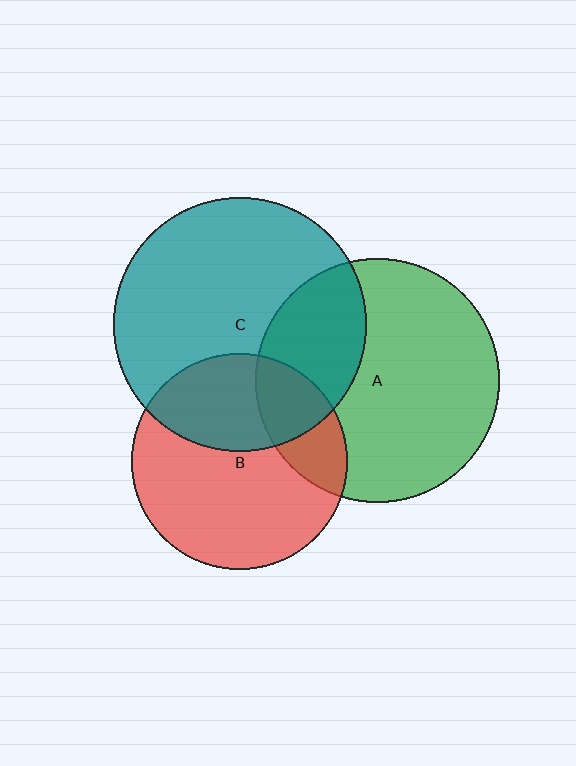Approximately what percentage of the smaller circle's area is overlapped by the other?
Approximately 35%.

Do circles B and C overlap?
Yes.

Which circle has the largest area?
Circle C (teal).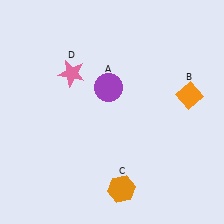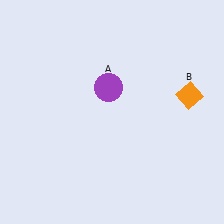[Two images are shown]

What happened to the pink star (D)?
The pink star (D) was removed in Image 2. It was in the top-left area of Image 1.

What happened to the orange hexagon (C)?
The orange hexagon (C) was removed in Image 2. It was in the bottom-right area of Image 1.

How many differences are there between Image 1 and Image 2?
There are 2 differences between the two images.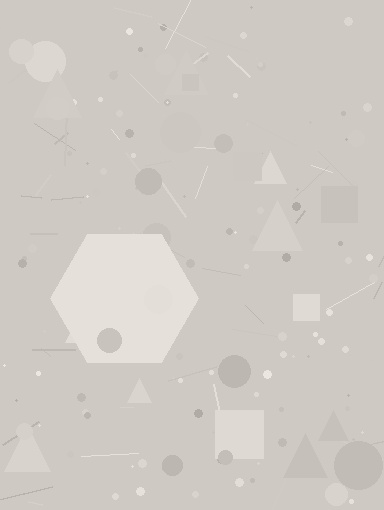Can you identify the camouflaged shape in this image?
The camouflaged shape is a hexagon.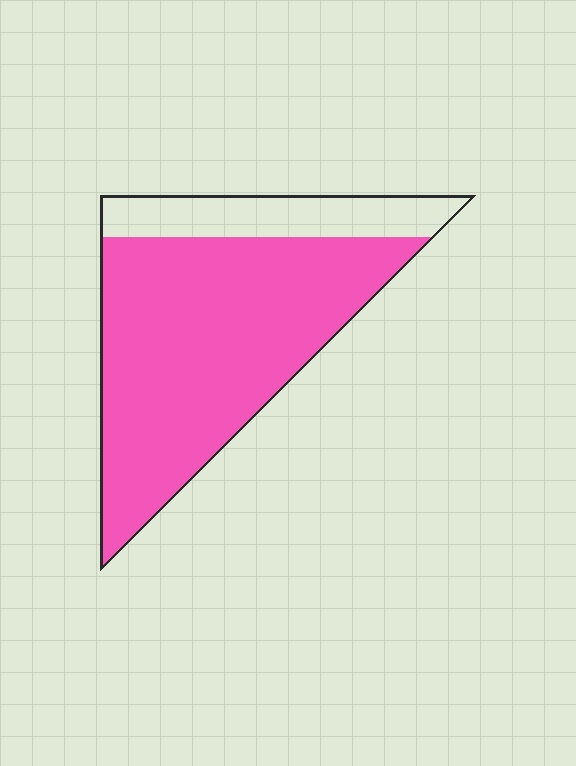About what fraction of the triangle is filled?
About four fifths (4/5).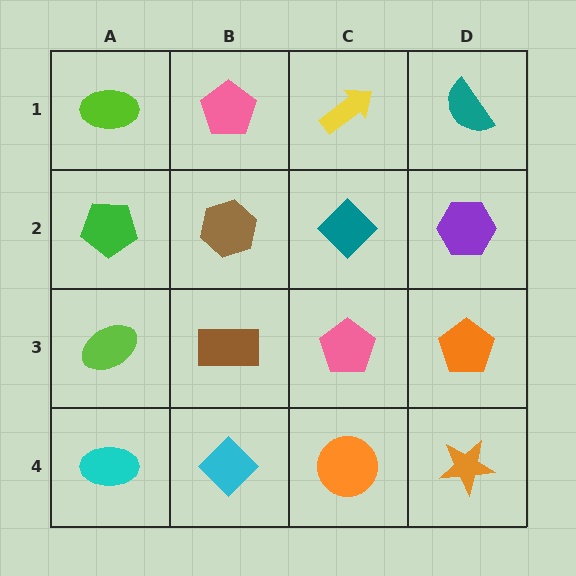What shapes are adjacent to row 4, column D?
An orange pentagon (row 3, column D), an orange circle (row 4, column C).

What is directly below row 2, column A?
A lime ellipse.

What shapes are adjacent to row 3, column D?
A purple hexagon (row 2, column D), an orange star (row 4, column D), a pink pentagon (row 3, column C).